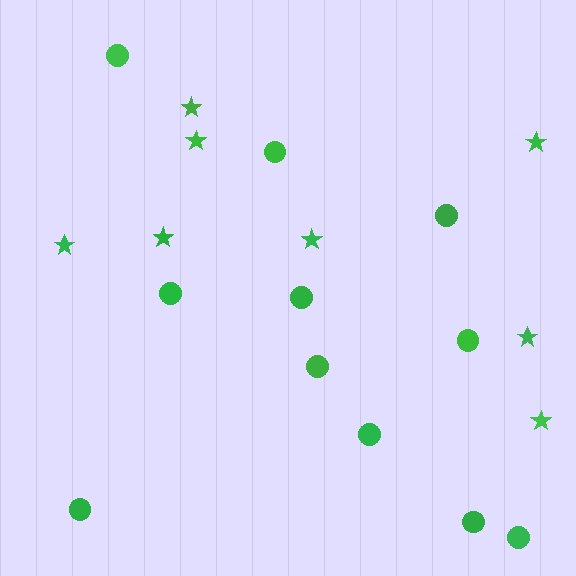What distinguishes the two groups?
There are 2 groups: one group of stars (8) and one group of circles (11).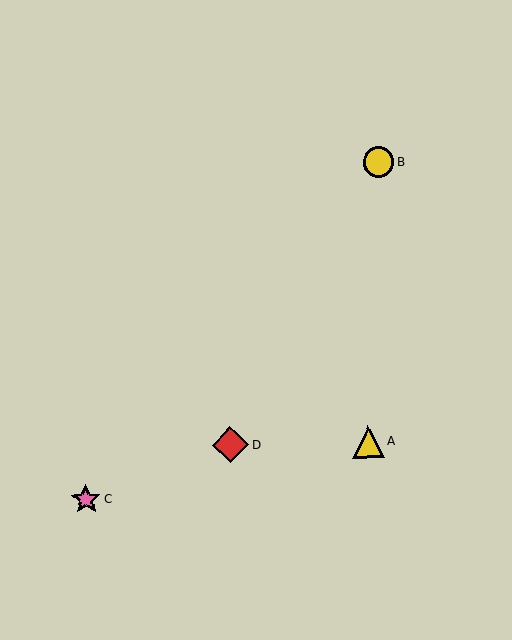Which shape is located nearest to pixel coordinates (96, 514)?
The pink star (labeled C) at (86, 500) is nearest to that location.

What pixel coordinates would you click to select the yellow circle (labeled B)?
Click at (378, 162) to select the yellow circle B.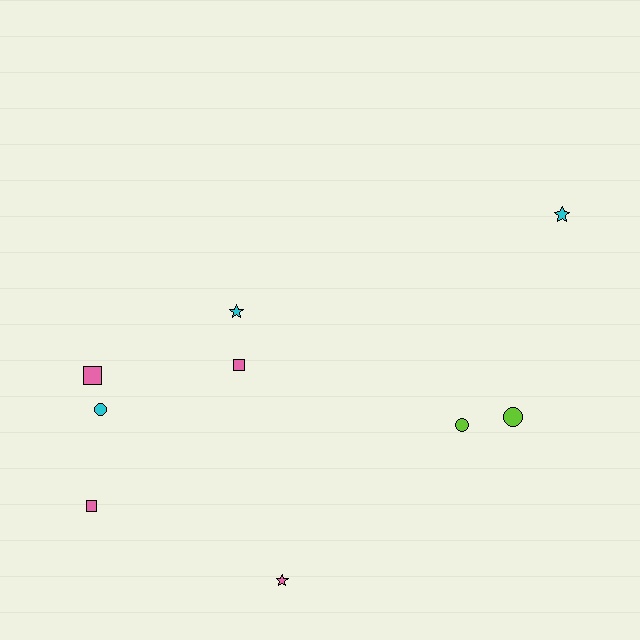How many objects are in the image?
There are 9 objects.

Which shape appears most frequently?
Square, with 3 objects.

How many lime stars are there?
There are no lime stars.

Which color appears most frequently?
Pink, with 4 objects.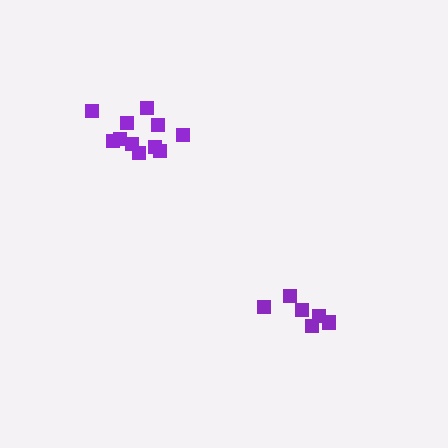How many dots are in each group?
Group 1: 11 dots, Group 2: 6 dots (17 total).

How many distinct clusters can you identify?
There are 2 distinct clusters.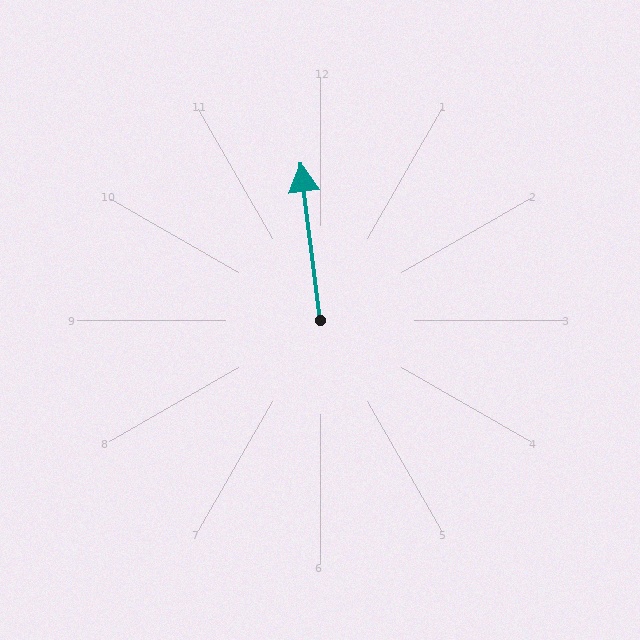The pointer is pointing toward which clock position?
Roughly 12 o'clock.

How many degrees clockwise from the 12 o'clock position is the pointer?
Approximately 353 degrees.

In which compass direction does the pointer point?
North.